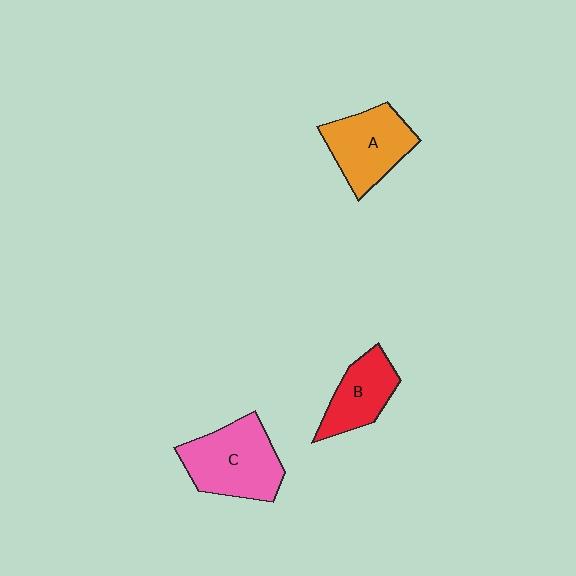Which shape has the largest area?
Shape C (pink).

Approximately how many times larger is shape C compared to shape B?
Approximately 1.5 times.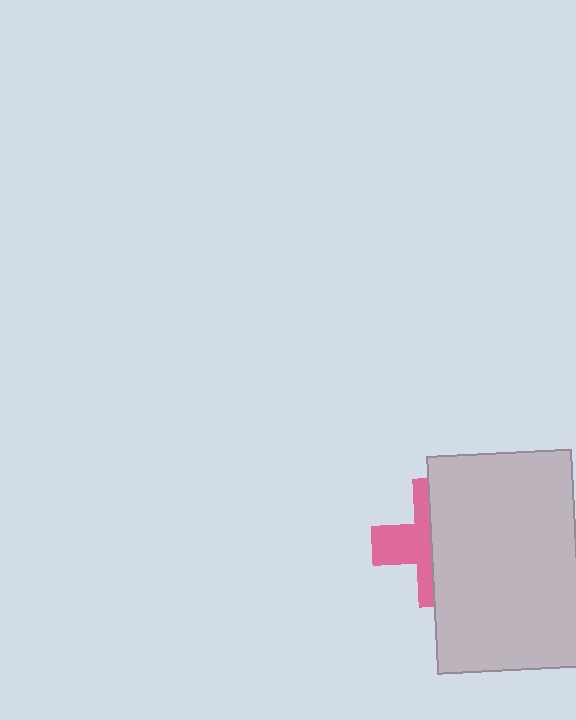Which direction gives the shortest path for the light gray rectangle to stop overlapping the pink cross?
Moving right gives the shortest separation.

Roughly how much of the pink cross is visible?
A small part of it is visible (roughly 44%).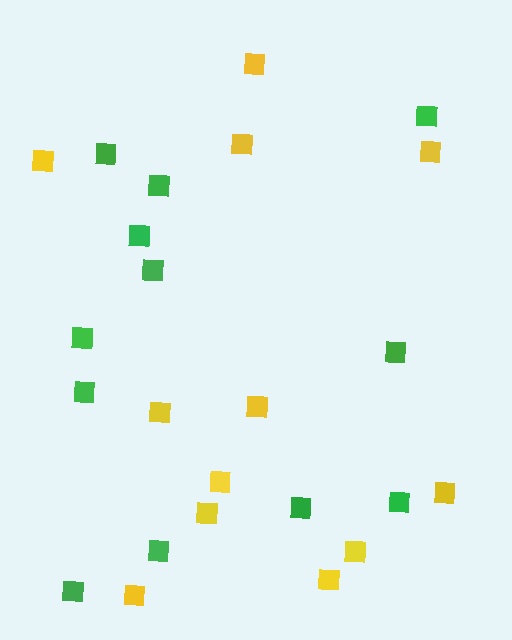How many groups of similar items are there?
There are 2 groups: one group of green squares (12) and one group of yellow squares (12).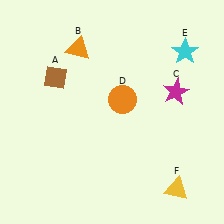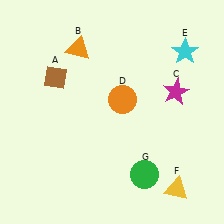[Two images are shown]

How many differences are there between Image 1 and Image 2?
There is 1 difference between the two images.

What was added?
A green circle (G) was added in Image 2.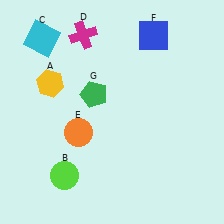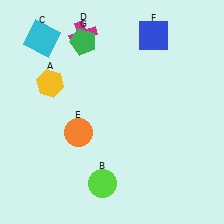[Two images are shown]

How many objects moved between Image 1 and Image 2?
2 objects moved between the two images.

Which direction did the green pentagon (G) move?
The green pentagon (G) moved up.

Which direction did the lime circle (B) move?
The lime circle (B) moved right.